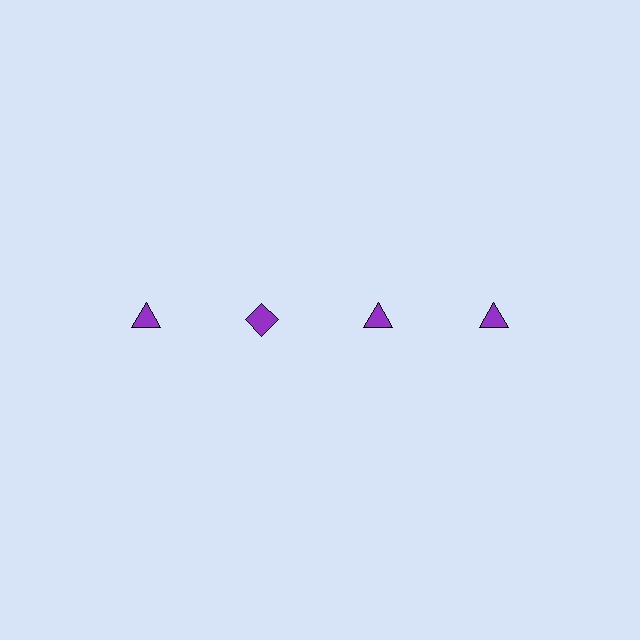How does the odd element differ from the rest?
It has a different shape: diamond instead of triangle.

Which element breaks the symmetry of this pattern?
The purple diamond in the top row, second from left column breaks the symmetry. All other shapes are purple triangles.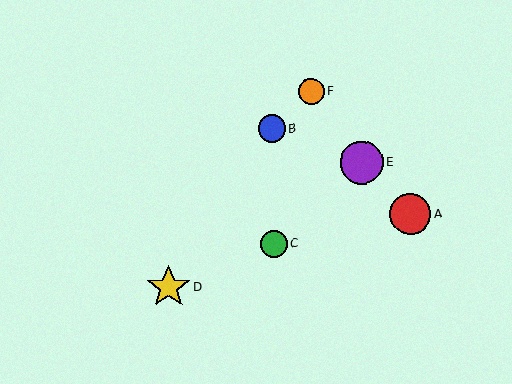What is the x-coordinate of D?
Object D is at x≈169.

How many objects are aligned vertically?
2 objects (B, C) are aligned vertically.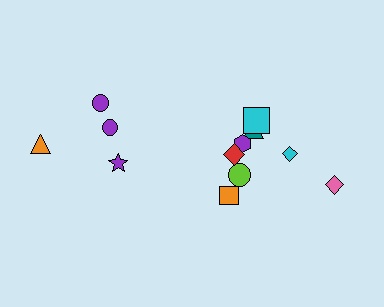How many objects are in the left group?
There are 4 objects.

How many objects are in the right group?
There are 8 objects.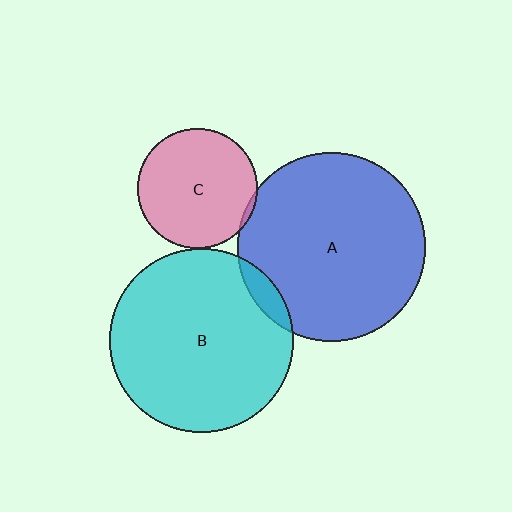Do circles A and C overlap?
Yes.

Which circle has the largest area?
Circle A (blue).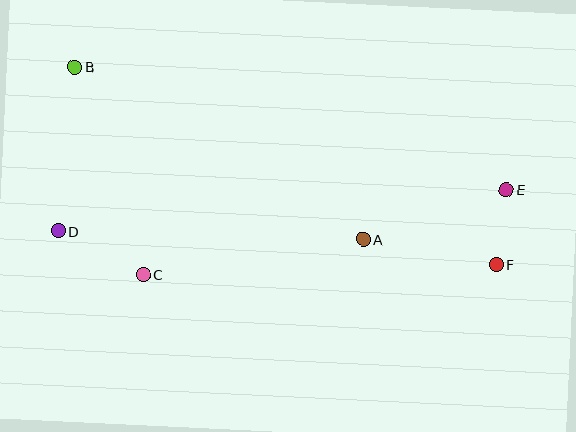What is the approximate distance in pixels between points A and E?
The distance between A and E is approximately 151 pixels.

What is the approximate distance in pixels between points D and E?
The distance between D and E is approximately 450 pixels.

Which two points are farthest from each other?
Points B and F are farthest from each other.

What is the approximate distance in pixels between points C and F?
The distance between C and F is approximately 353 pixels.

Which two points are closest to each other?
Points E and F are closest to each other.